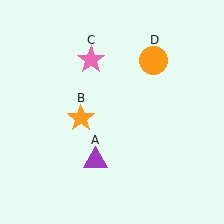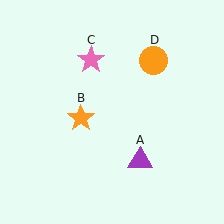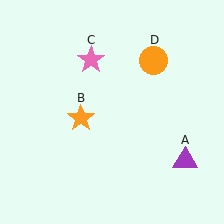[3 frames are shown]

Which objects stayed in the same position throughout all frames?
Orange star (object B) and pink star (object C) and orange circle (object D) remained stationary.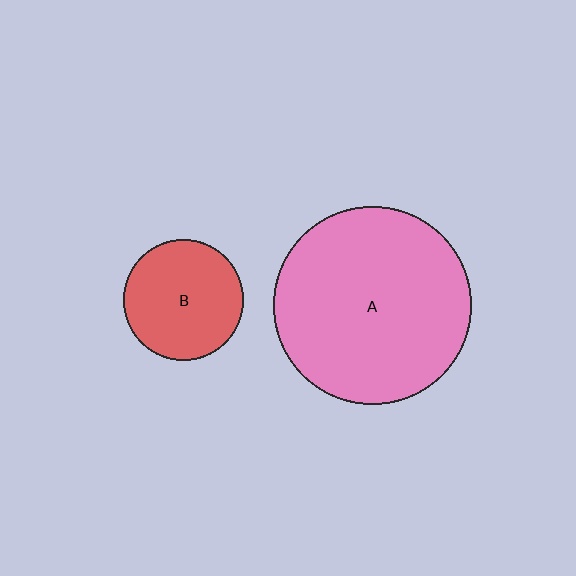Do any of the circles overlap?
No, none of the circles overlap.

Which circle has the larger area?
Circle A (pink).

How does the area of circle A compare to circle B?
Approximately 2.7 times.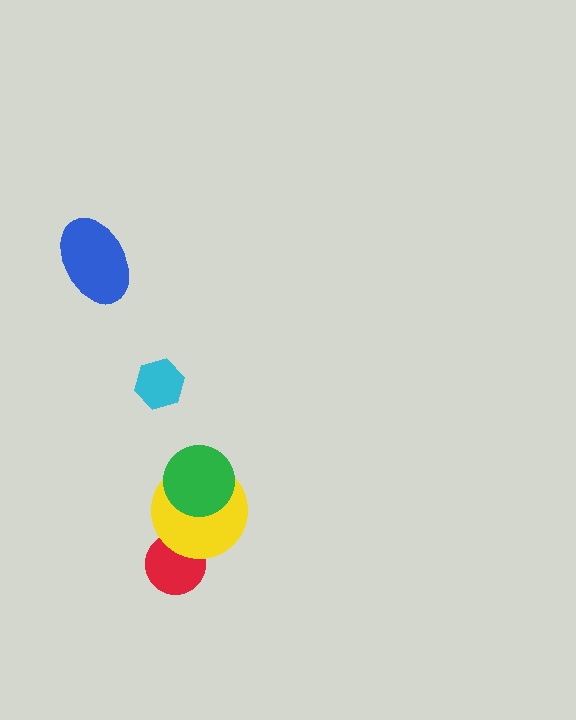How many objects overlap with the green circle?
1 object overlaps with the green circle.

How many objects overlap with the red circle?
1 object overlaps with the red circle.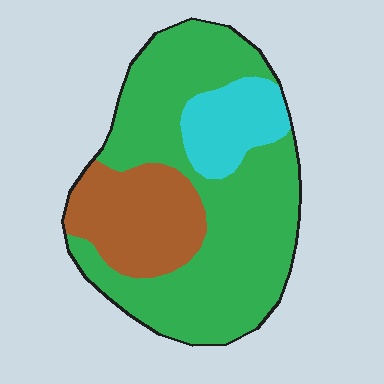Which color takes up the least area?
Cyan, at roughly 15%.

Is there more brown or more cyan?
Brown.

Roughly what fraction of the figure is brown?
Brown covers 22% of the figure.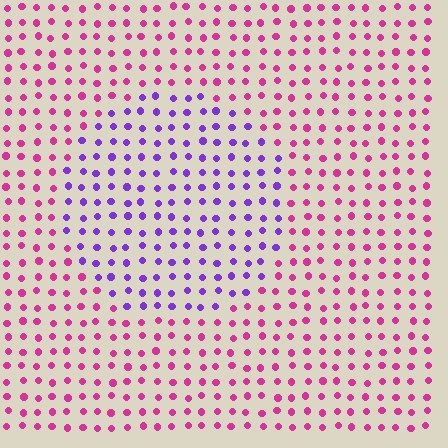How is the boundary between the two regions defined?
The boundary is defined purely by a slight shift in hue (about 53 degrees). Spacing, size, and orientation are identical on both sides.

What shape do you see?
I see a circle.